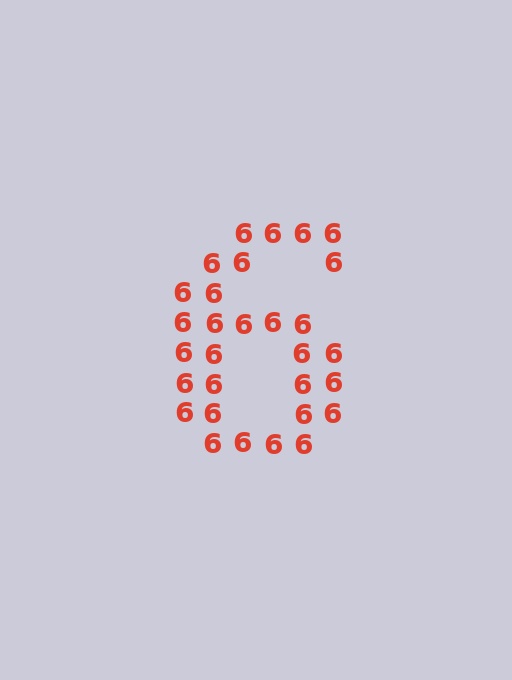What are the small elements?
The small elements are digit 6's.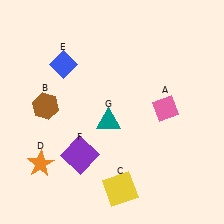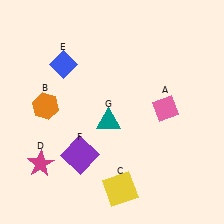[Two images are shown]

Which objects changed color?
B changed from brown to orange. D changed from orange to magenta.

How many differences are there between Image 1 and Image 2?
There are 2 differences between the two images.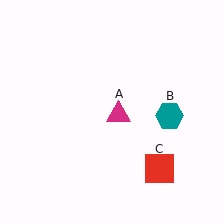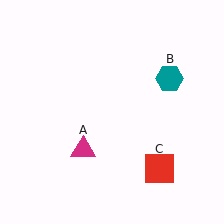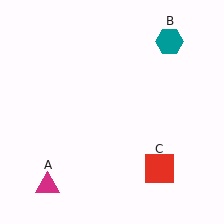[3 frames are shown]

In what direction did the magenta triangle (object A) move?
The magenta triangle (object A) moved down and to the left.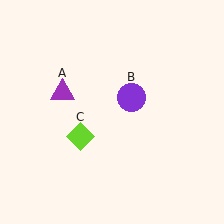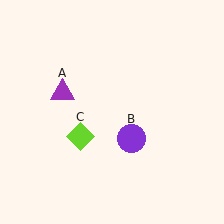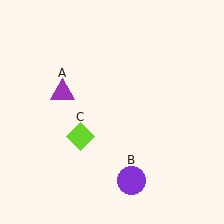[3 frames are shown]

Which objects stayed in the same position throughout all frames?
Purple triangle (object A) and lime diamond (object C) remained stationary.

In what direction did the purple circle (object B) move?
The purple circle (object B) moved down.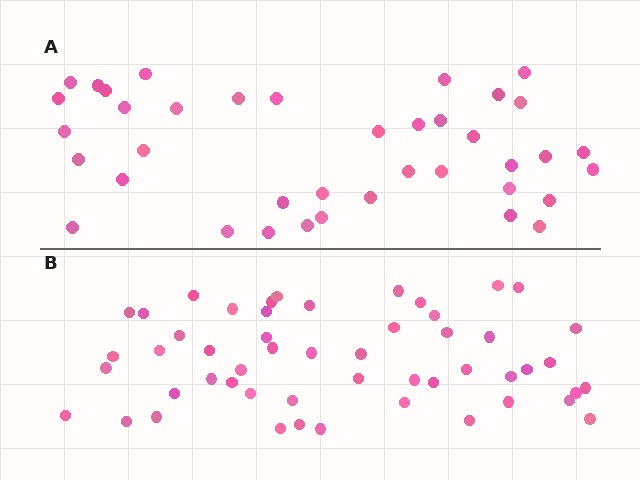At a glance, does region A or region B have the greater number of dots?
Region B (the bottom region) has more dots.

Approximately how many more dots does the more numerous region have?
Region B has approximately 15 more dots than region A.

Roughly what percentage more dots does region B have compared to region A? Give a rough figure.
About 35% more.